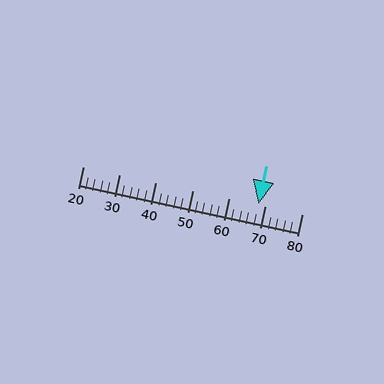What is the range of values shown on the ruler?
The ruler shows values from 20 to 80.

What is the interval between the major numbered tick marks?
The major tick marks are spaced 10 units apart.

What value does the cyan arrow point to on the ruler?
The cyan arrow points to approximately 68.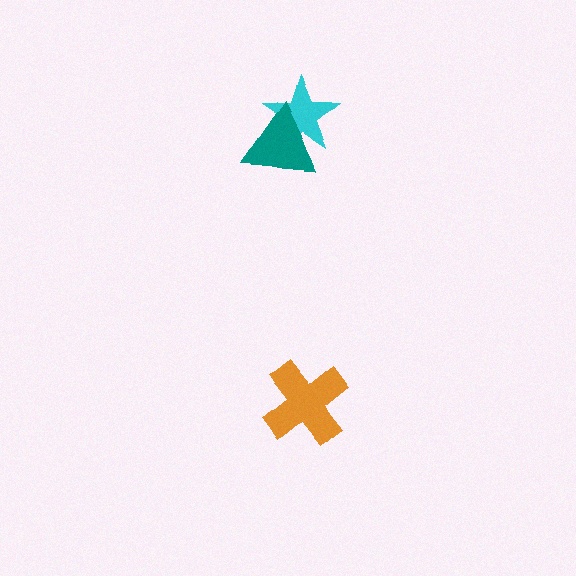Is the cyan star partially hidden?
Yes, it is partially covered by another shape.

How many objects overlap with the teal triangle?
1 object overlaps with the teal triangle.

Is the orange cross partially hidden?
No, no other shape covers it.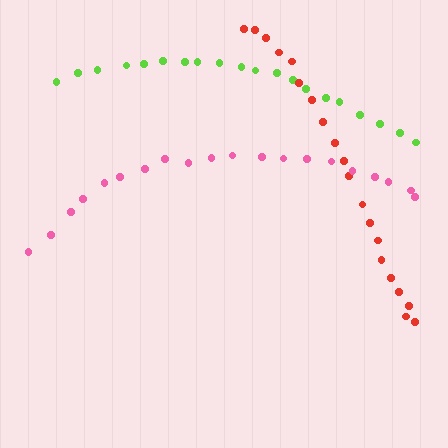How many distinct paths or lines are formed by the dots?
There are 3 distinct paths.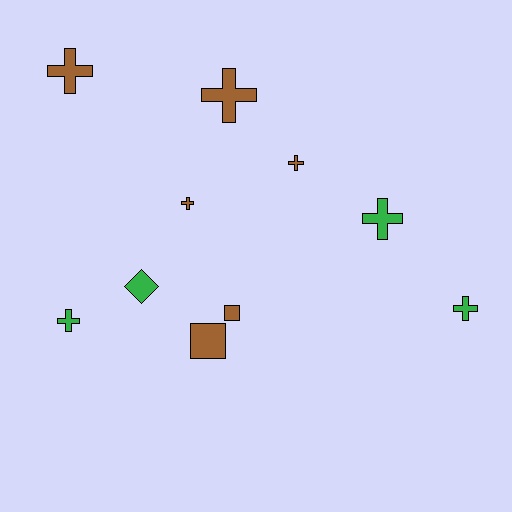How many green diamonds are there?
There is 1 green diamond.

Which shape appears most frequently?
Cross, with 7 objects.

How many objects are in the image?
There are 10 objects.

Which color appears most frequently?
Brown, with 6 objects.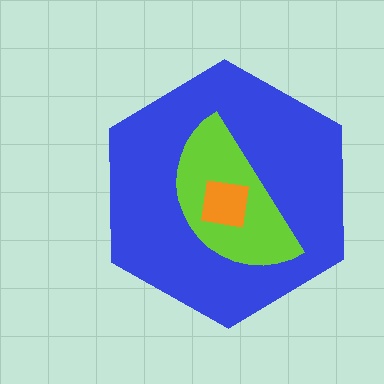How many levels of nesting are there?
3.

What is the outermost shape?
The blue hexagon.